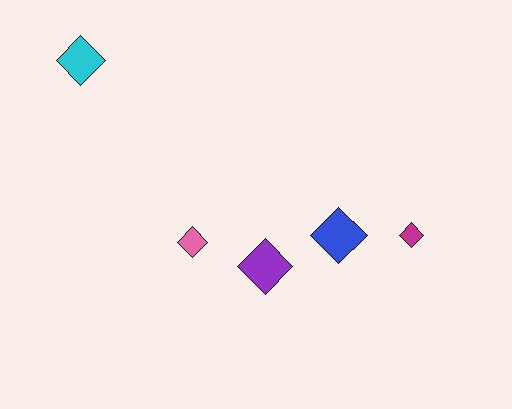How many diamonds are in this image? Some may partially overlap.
There are 5 diamonds.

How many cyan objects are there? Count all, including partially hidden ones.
There is 1 cyan object.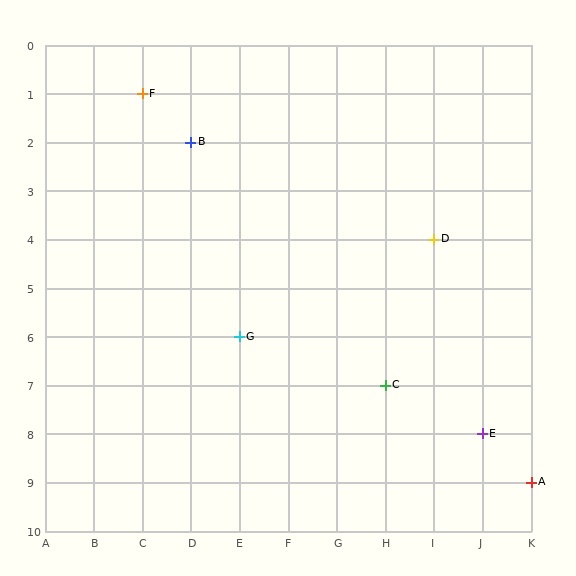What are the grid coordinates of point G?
Point G is at grid coordinates (E, 6).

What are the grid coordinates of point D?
Point D is at grid coordinates (I, 4).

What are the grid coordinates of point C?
Point C is at grid coordinates (H, 7).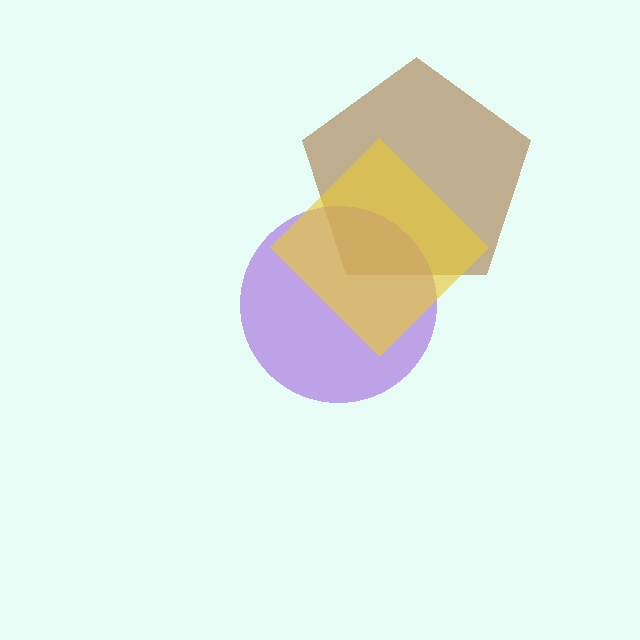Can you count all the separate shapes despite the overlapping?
Yes, there are 3 separate shapes.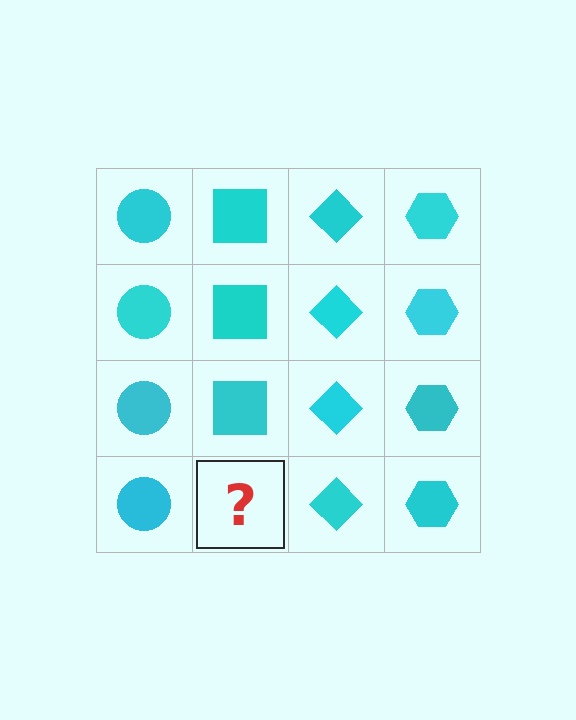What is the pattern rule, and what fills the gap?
The rule is that each column has a consistent shape. The gap should be filled with a cyan square.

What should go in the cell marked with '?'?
The missing cell should contain a cyan square.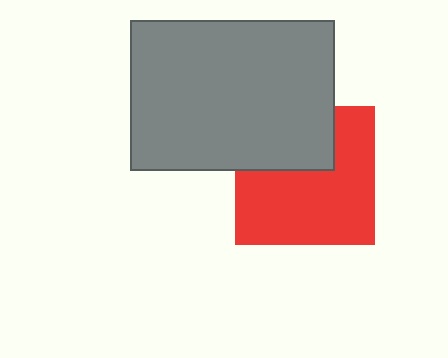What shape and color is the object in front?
The object in front is a gray rectangle.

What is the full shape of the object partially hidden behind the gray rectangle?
The partially hidden object is a red square.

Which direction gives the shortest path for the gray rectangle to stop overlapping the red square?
Moving up gives the shortest separation.